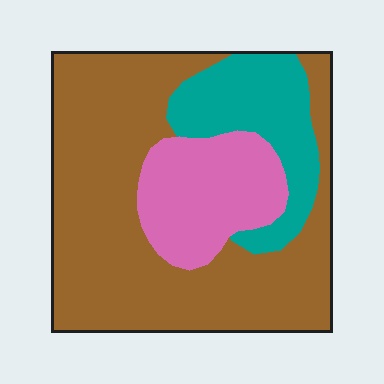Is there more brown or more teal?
Brown.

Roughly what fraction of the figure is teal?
Teal takes up about one fifth (1/5) of the figure.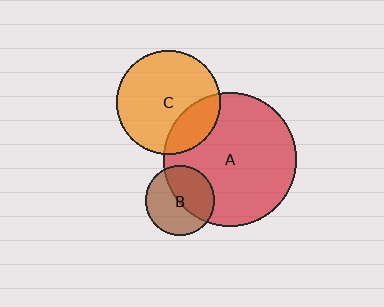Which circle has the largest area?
Circle A (red).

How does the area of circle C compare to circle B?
Approximately 2.2 times.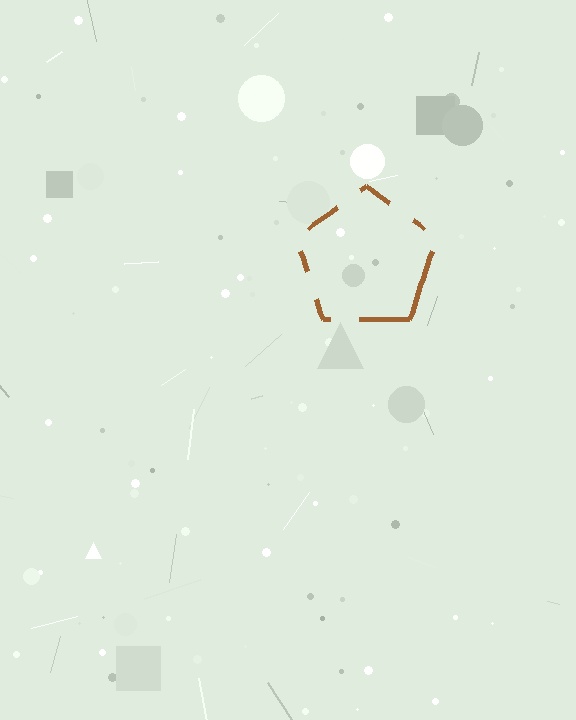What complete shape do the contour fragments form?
The contour fragments form a pentagon.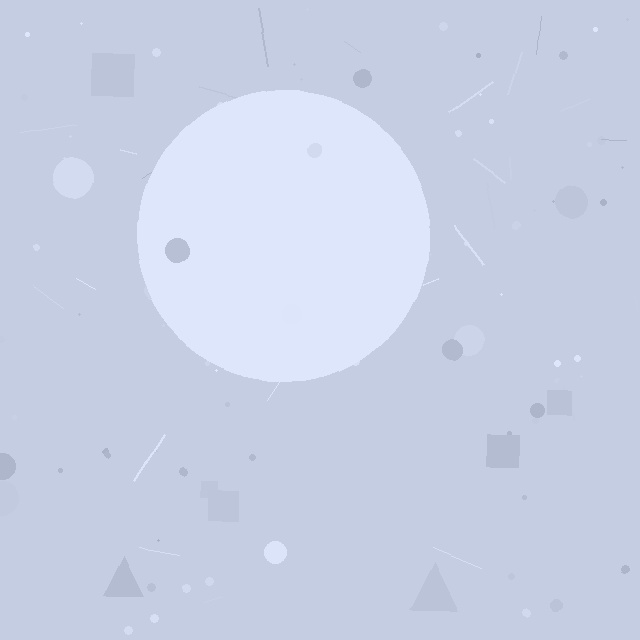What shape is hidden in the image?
A circle is hidden in the image.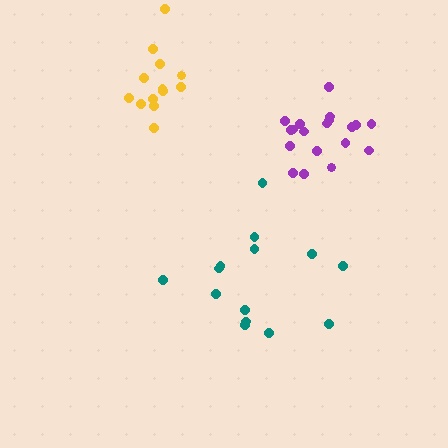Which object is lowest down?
The teal cluster is bottommost.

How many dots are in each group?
Group 1: 14 dots, Group 2: 19 dots, Group 3: 13 dots (46 total).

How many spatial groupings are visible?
There are 3 spatial groupings.